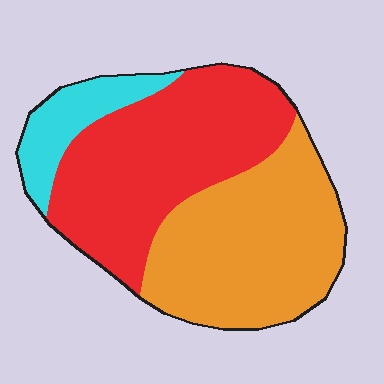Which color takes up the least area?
Cyan, at roughly 10%.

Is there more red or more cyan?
Red.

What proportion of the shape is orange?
Orange covers 43% of the shape.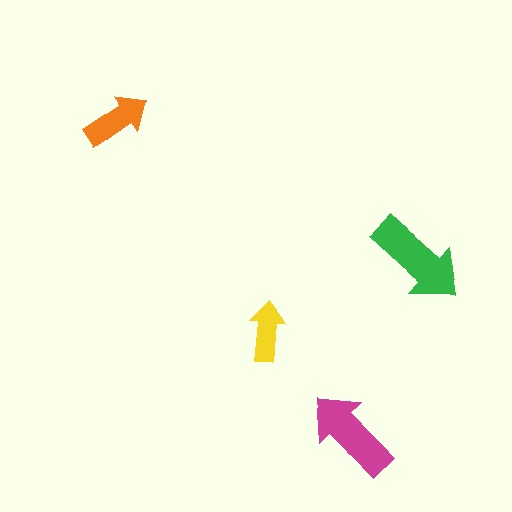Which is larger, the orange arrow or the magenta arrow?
The magenta one.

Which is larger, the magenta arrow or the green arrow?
The green one.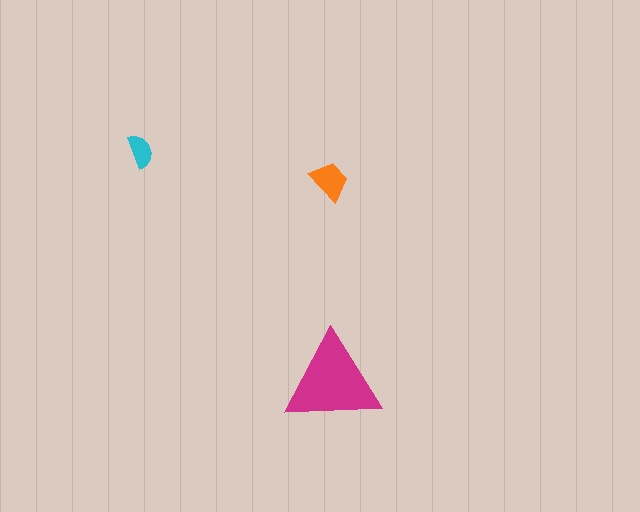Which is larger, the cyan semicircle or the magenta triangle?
The magenta triangle.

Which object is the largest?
The magenta triangle.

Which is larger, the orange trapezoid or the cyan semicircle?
The orange trapezoid.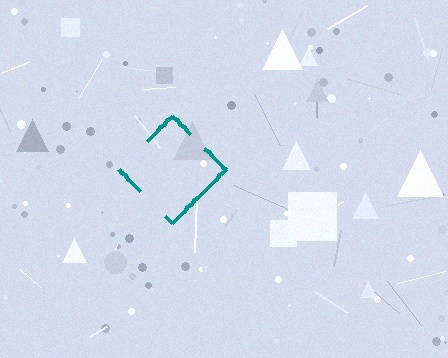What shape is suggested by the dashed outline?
The dashed outline suggests a diamond.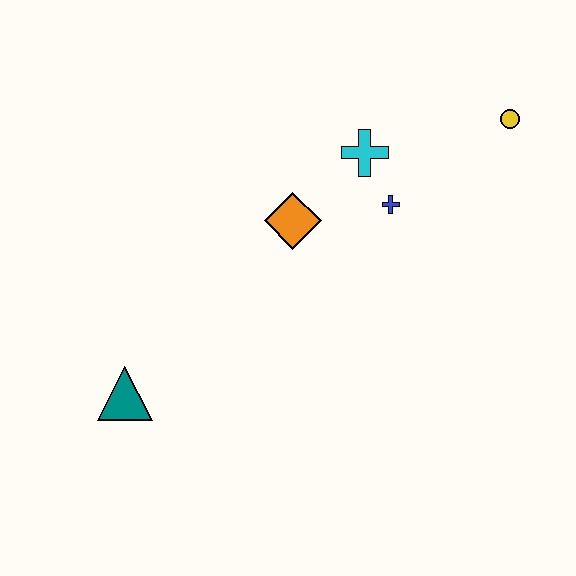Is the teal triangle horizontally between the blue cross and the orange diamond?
No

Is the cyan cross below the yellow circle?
Yes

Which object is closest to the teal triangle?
The orange diamond is closest to the teal triangle.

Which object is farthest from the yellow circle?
The teal triangle is farthest from the yellow circle.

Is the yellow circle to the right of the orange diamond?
Yes